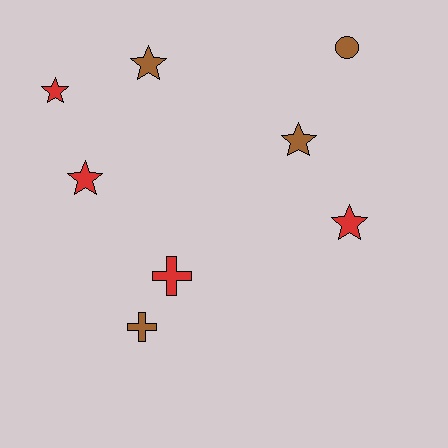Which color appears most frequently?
Brown, with 4 objects.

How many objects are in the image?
There are 8 objects.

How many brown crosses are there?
There is 1 brown cross.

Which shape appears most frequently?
Star, with 5 objects.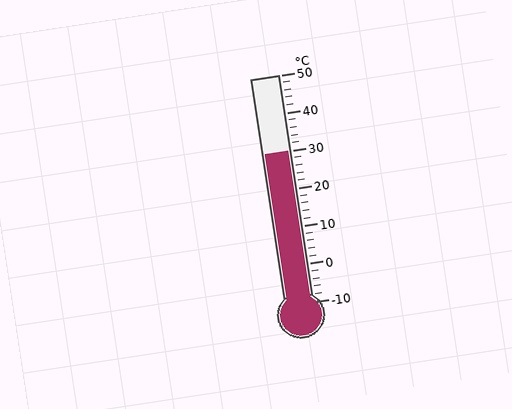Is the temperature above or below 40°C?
The temperature is below 40°C.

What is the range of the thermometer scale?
The thermometer scale ranges from -10°C to 50°C.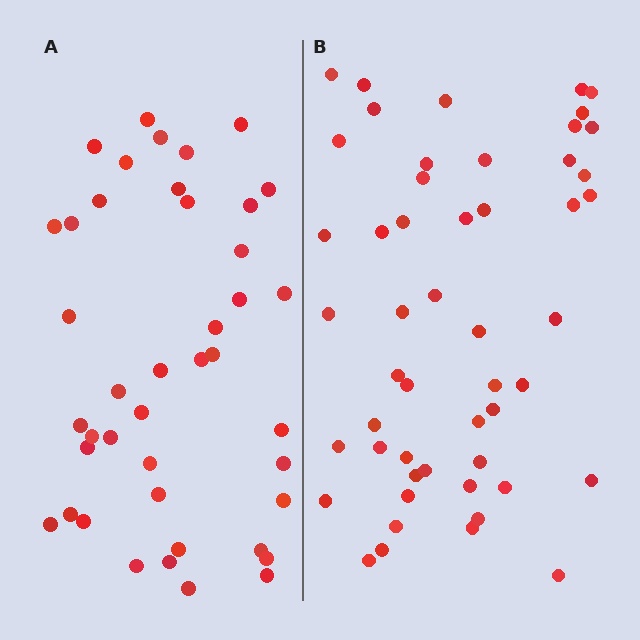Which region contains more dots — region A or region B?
Region B (the right region) has more dots.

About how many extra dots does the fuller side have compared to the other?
Region B has roughly 8 or so more dots than region A.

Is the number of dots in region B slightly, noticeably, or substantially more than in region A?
Region B has only slightly more — the two regions are fairly close. The ratio is roughly 1.2 to 1.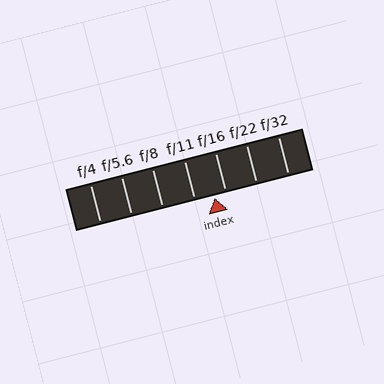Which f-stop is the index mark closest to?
The index mark is closest to f/16.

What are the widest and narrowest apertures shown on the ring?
The widest aperture shown is f/4 and the narrowest is f/32.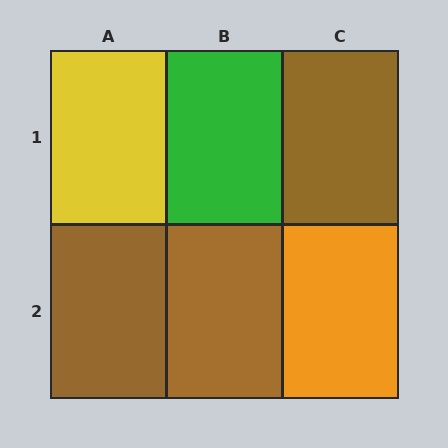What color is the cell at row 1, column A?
Yellow.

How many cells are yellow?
1 cell is yellow.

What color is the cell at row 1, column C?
Brown.